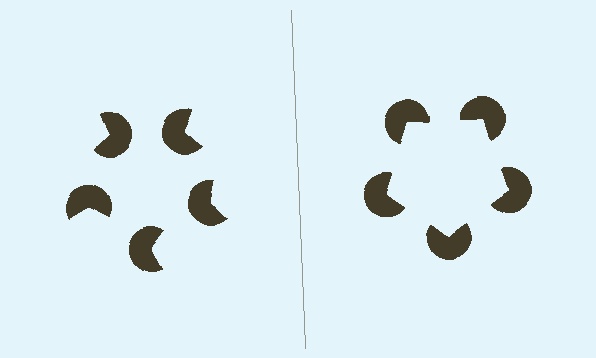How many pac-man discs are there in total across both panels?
10 — 5 on each side.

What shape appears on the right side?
An illusory pentagon.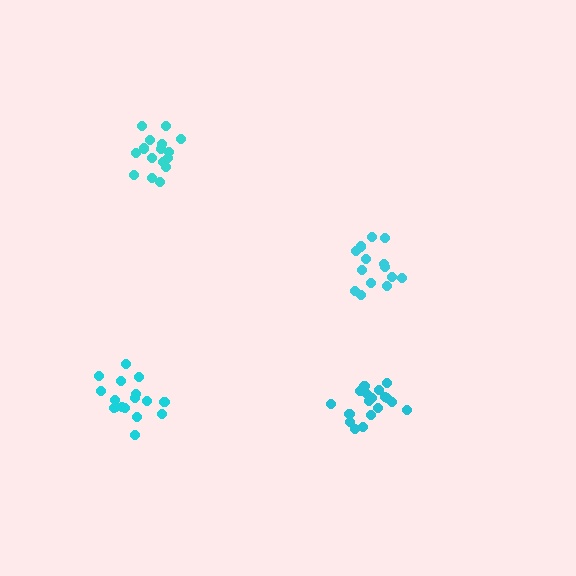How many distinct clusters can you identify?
There are 4 distinct clusters.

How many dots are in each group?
Group 1: 16 dots, Group 2: 17 dots, Group 3: 14 dots, Group 4: 18 dots (65 total).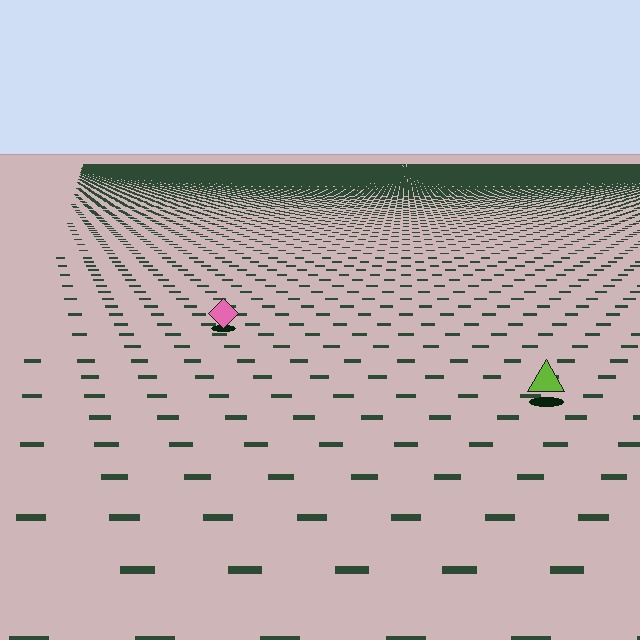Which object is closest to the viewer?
The lime triangle is closest. The texture marks near it are larger and more spread out.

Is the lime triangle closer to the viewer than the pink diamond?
Yes. The lime triangle is closer — you can tell from the texture gradient: the ground texture is coarser near it.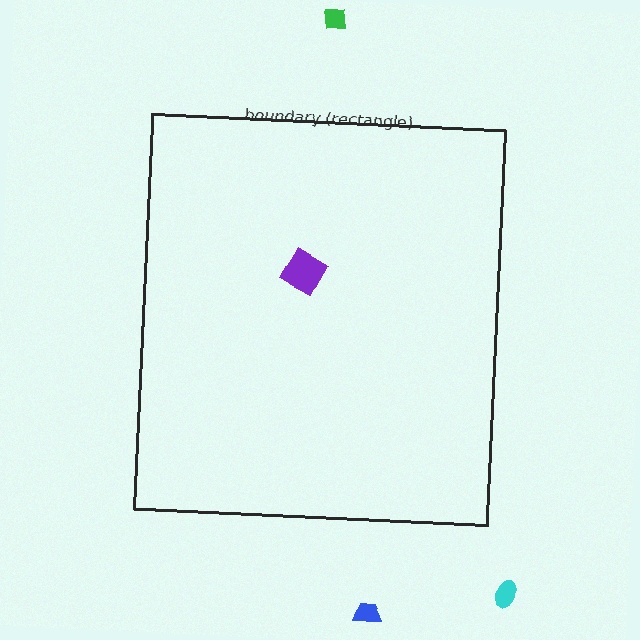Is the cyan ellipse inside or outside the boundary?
Outside.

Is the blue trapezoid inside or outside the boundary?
Outside.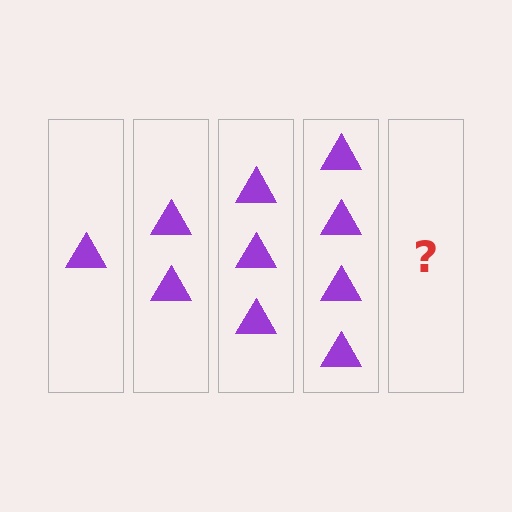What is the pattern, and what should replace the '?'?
The pattern is that each step adds one more triangle. The '?' should be 5 triangles.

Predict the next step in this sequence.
The next step is 5 triangles.